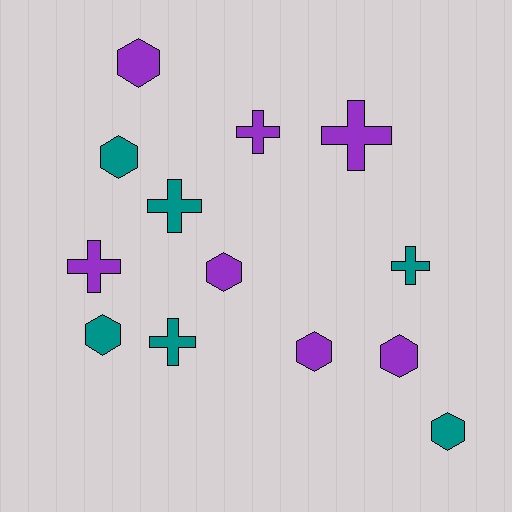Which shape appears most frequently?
Hexagon, with 7 objects.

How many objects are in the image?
There are 13 objects.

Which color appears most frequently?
Purple, with 7 objects.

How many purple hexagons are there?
There are 4 purple hexagons.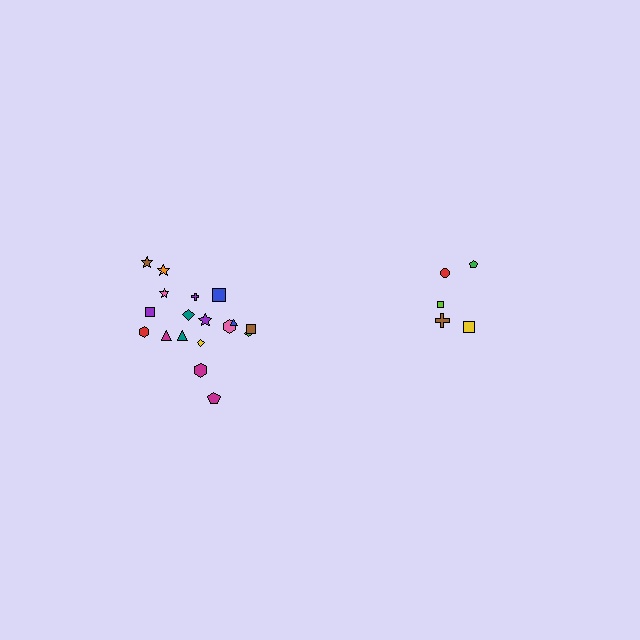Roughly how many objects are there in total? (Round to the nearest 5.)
Roughly 25 objects in total.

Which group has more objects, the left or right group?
The left group.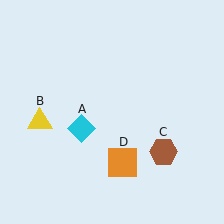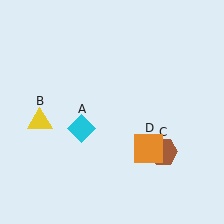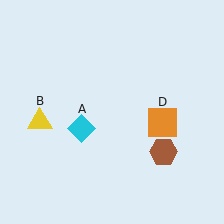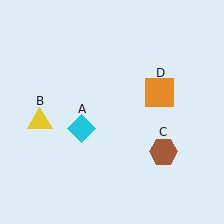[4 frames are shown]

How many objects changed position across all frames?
1 object changed position: orange square (object D).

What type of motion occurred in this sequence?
The orange square (object D) rotated counterclockwise around the center of the scene.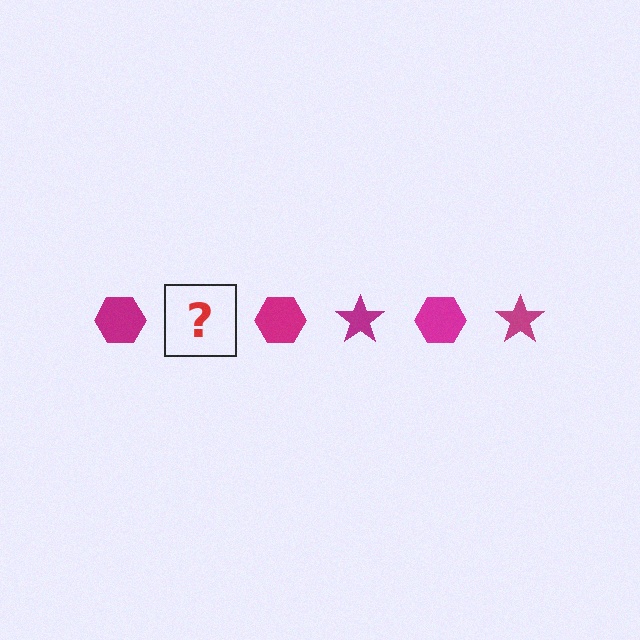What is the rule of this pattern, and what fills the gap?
The rule is that the pattern cycles through hexagon, star shapes in magenta. The gap should be filled with a magenta star.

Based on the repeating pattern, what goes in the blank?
The blank should be a magenta star.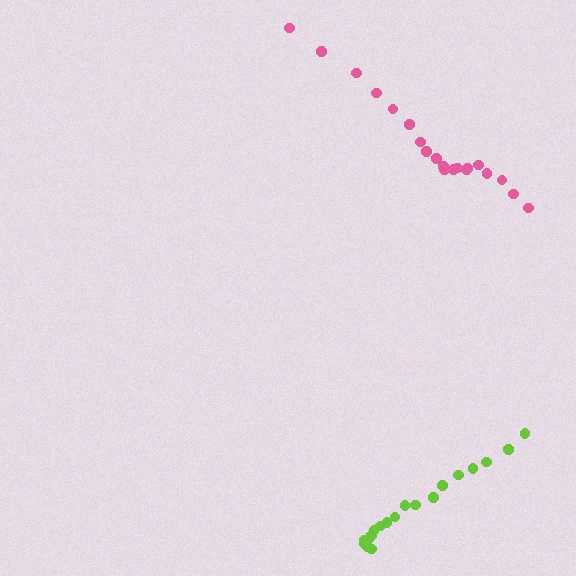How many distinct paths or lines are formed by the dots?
There are 2 distinct paths.